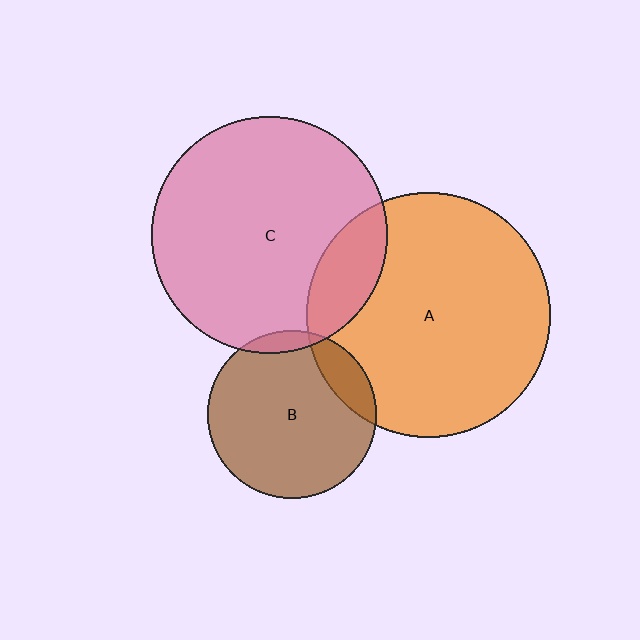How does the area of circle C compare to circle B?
Approximately 2.0 times.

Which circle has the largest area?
Circle A (orange).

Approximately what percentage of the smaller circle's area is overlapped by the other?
Approximately 15%.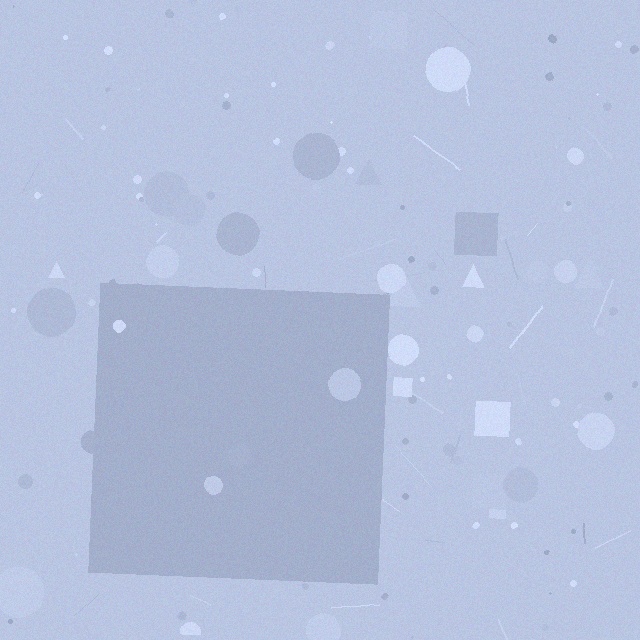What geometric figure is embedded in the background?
A square is embedded in the background.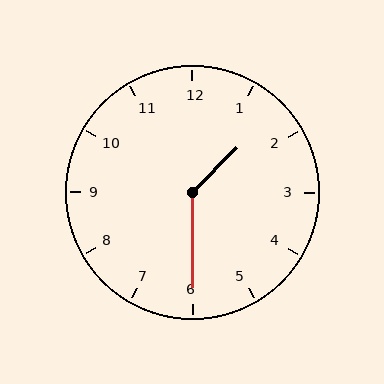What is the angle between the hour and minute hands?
Approximately 135 degrees.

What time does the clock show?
1:30.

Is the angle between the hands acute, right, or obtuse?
It is obtuse.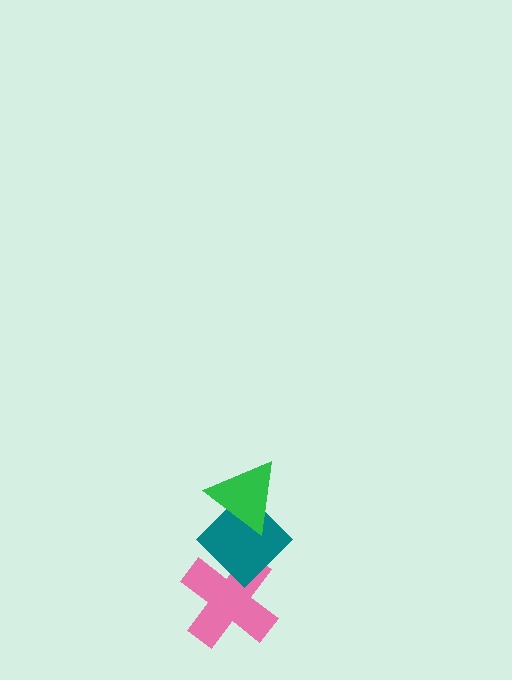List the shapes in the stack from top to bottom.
From top to bottom: the green triangle, the teal diamond, the pink cross.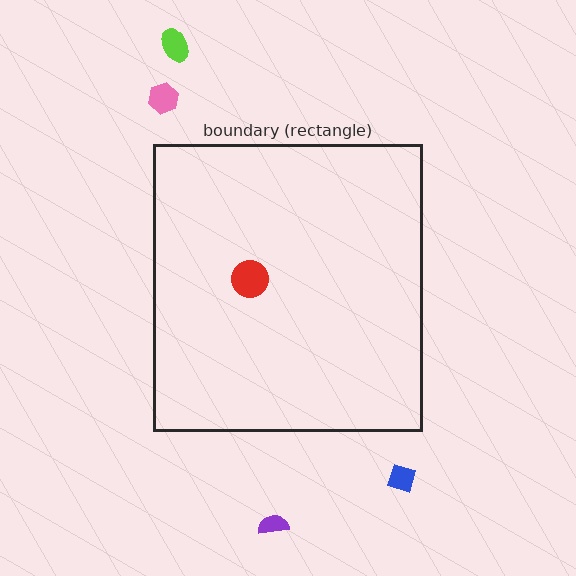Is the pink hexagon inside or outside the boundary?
Outside.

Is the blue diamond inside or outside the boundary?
Outside.